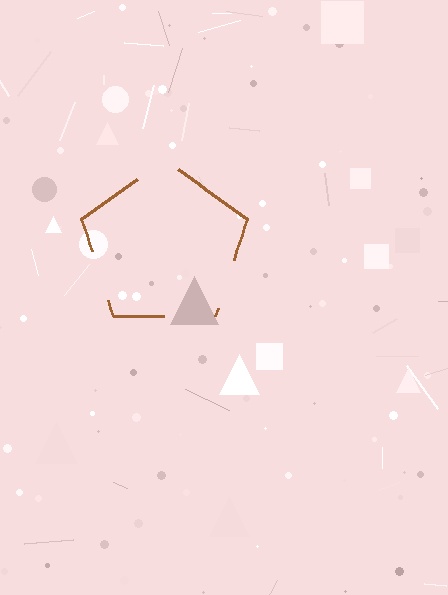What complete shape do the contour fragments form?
The contour fragments form a pentagon.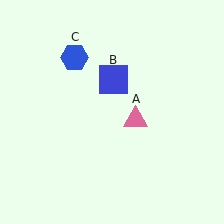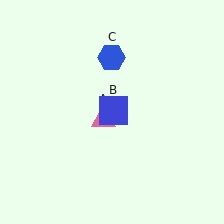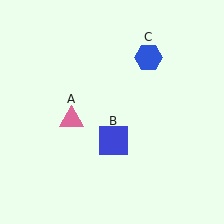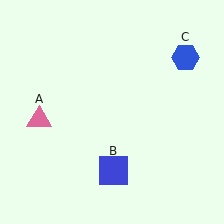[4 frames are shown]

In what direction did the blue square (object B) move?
The blue square (object B) moved down.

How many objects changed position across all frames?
3 objects changed position: pink triangle (object A), blue square (object B), blue hexagon (object C).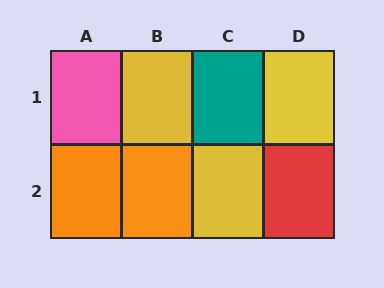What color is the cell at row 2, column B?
Orange.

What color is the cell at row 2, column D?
Red.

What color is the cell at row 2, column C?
Yellow.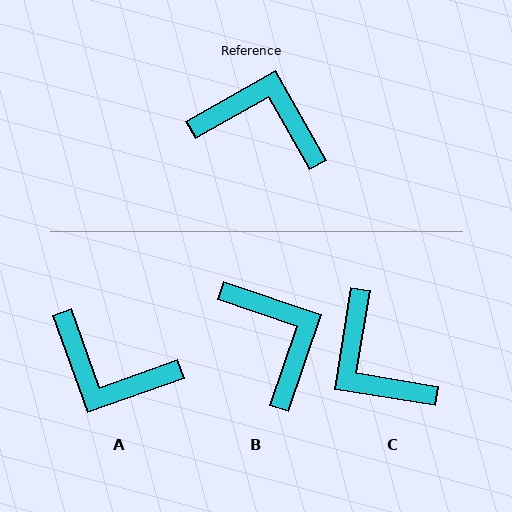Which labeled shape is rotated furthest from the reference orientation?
A, about 170 degrees away.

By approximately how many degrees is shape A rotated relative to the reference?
Approximately 170 degrees counter-clockwise.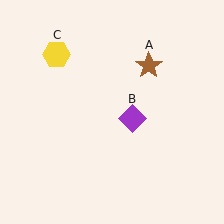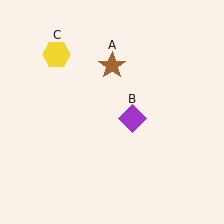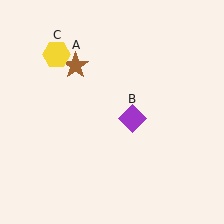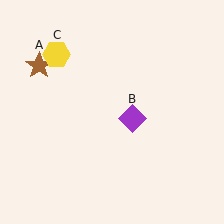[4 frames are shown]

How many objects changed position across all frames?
1 object changed position: brown star (object A).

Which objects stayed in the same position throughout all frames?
Purple diamond (object B) and yellow hexagon (object C) remained stationary.